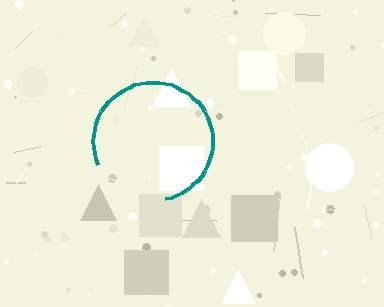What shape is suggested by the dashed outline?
The dashed outline suggests a circle.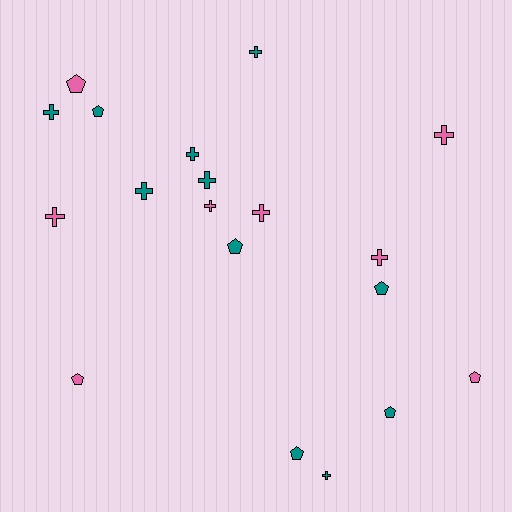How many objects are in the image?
There are 19 objects.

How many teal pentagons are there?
There are 5 teal pentagons.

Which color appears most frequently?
Teal, with 11 objects.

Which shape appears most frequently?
Cross, with 11 objects.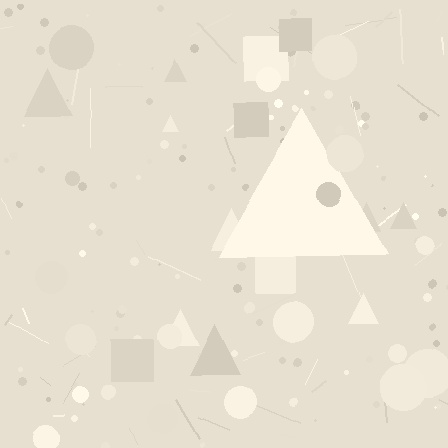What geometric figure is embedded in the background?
A triangle is embedded in the background.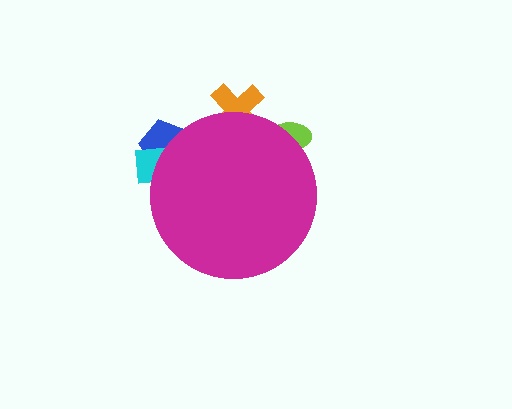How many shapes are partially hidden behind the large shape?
4 shapes are partially hidden.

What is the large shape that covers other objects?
A magenta circle.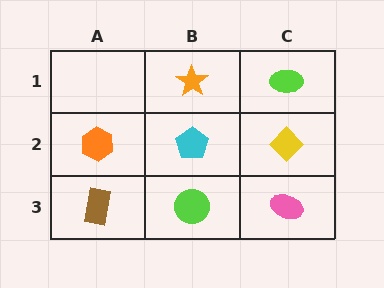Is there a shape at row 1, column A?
No, that cell is empty.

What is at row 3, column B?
A lime circle.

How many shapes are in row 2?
3 shapes.